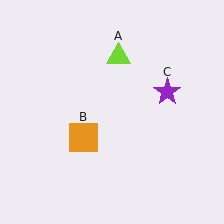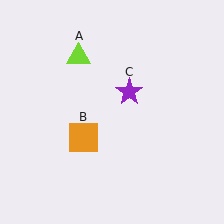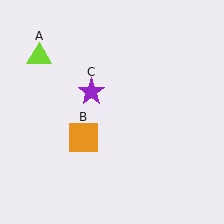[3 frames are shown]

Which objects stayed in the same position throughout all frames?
Orange square (object B) remained stationary.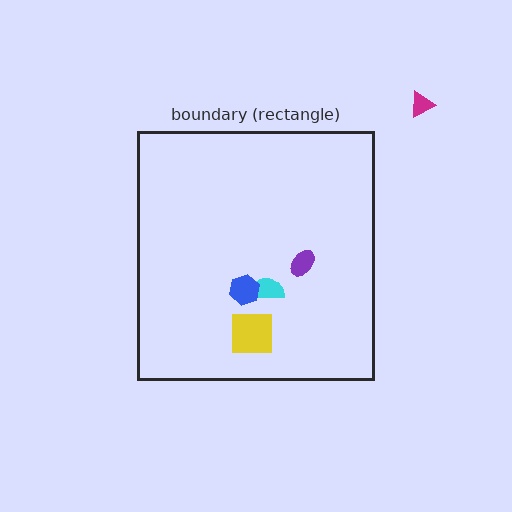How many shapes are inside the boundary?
4 inside, 1 outside.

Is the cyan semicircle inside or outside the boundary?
Inside.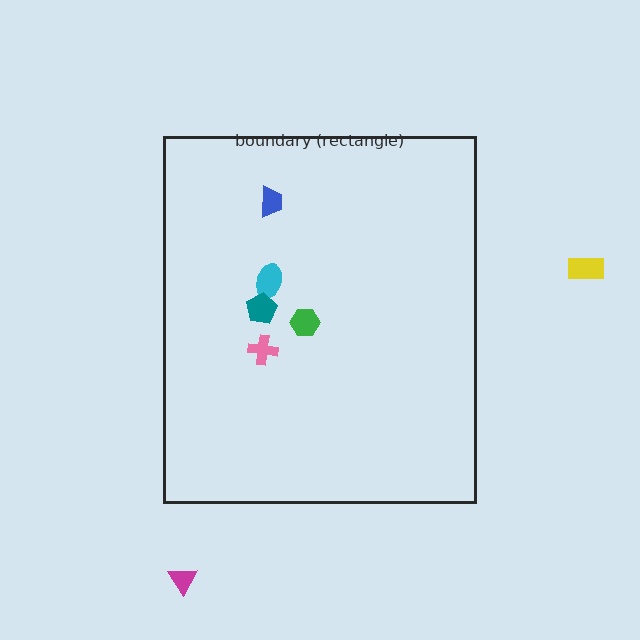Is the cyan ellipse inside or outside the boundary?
Inside.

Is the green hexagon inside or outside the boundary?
Inside.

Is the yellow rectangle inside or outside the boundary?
Outside.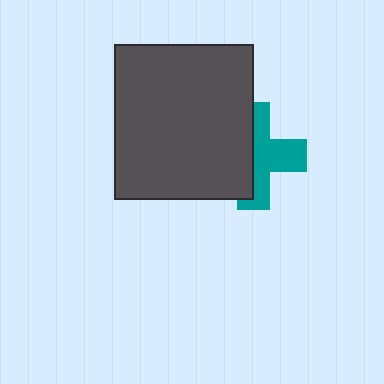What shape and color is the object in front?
The object in front is a dark gray rectangle.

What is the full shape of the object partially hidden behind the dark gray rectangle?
The partially hidden object is a teal cross.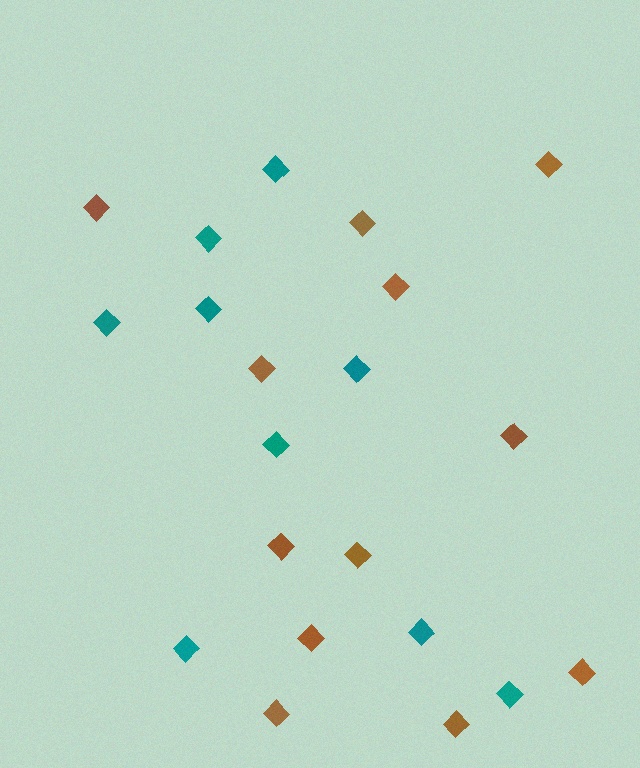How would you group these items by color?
There are 2 groups: one group of teal diamonds (9) and one group of brown diamonds (12).